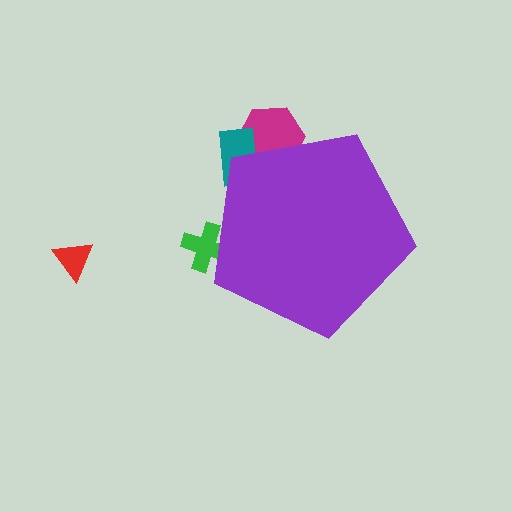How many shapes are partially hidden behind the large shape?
3 shapes are partially hidden.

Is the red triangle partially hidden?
No, the red triangle is fully visible.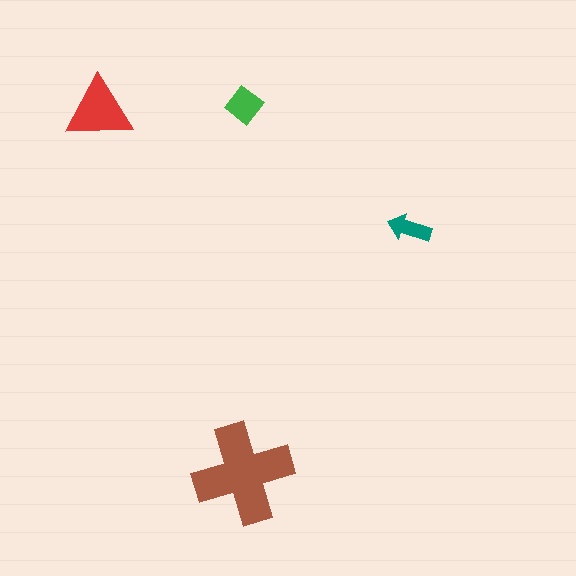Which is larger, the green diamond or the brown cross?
The brown cross.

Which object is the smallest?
The teal arrow.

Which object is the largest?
The brown cross.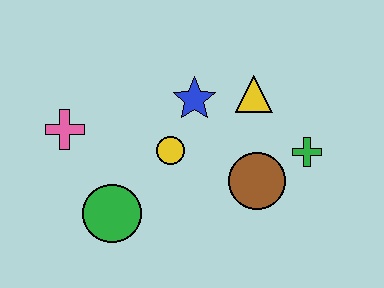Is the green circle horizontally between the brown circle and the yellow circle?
No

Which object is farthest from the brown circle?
The pink cross is farthest from the brown circle.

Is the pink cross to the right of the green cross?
No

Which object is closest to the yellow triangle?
The blue star is closest to the yellow triangle.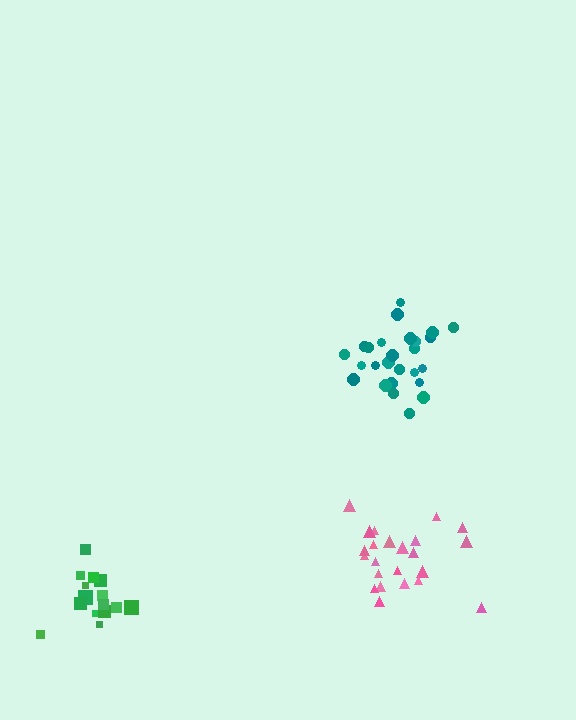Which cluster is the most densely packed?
Green.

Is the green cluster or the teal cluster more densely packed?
Green.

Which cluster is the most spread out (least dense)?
Pink.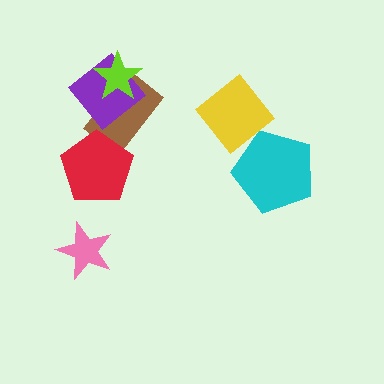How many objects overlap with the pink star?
0 objects overlap with the pink star.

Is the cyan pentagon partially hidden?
Yes, it is partially covered by another shape.